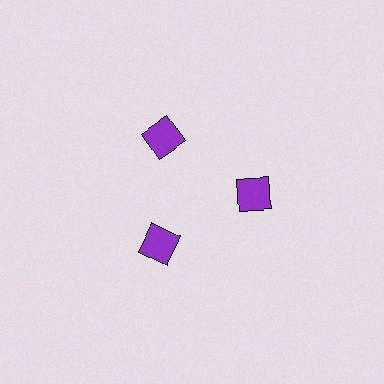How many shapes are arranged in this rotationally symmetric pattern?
There are 3 shapes, arranged in 3 groups of 1.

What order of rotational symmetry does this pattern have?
This pattern has 3-fold rotational symmetry.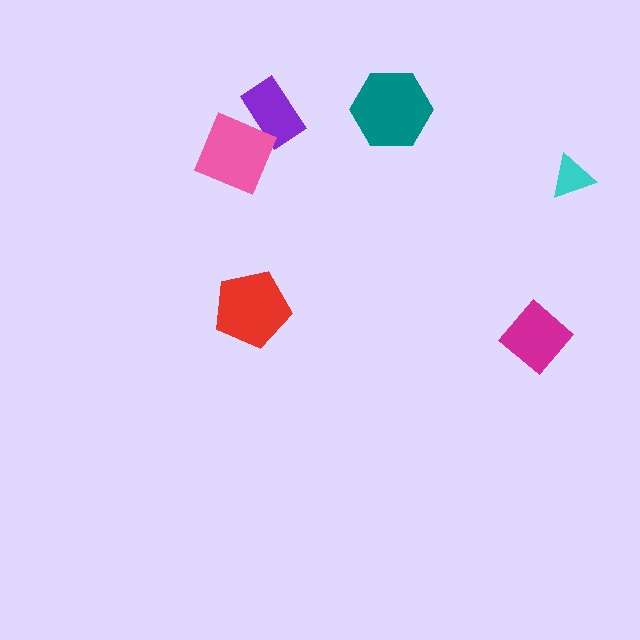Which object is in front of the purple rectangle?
The pink square is in front of the purple rectangle.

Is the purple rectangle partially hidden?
Yes, it is partially covered by another shape.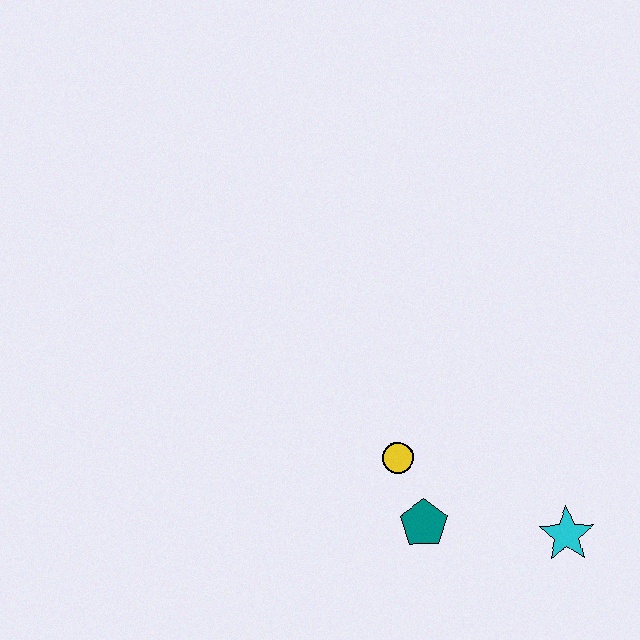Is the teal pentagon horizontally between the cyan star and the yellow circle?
Yes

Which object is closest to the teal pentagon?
The yellow circle is closest to the teal pentagon.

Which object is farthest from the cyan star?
The yellow circle is farthest from the cyan star.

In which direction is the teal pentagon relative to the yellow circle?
The teal pentagon is below the yellow circle.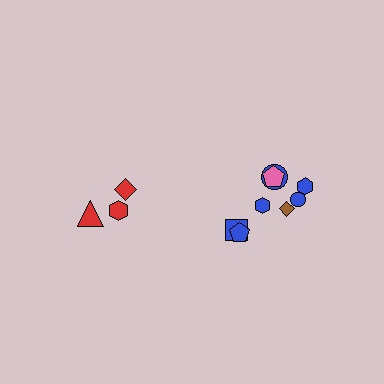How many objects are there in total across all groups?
There are 11 objects.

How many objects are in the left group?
There are 3 objects.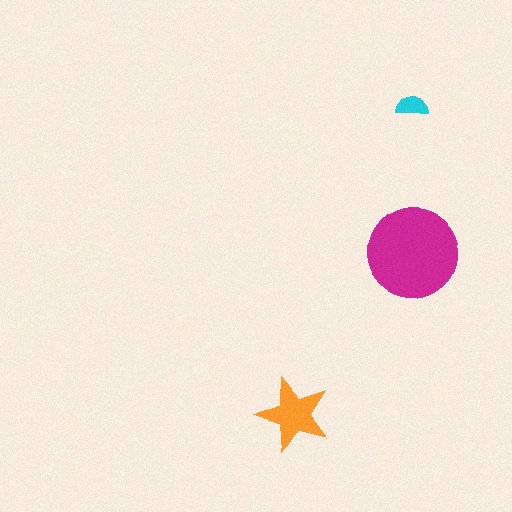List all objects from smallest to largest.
The cyan semicircle, the orange star, the magenta circle.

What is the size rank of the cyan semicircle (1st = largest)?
3rd.